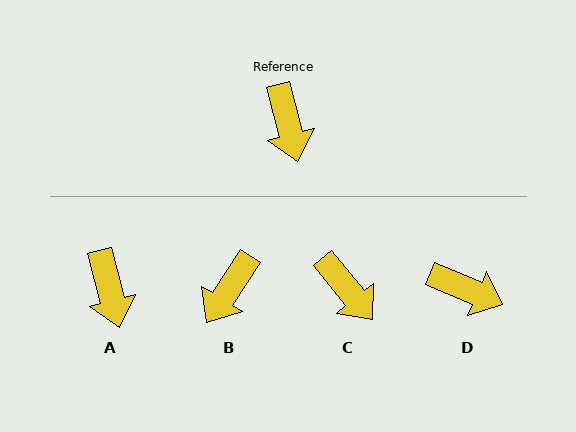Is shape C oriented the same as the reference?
No, it is off by about 25 degrees.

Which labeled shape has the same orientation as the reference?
A.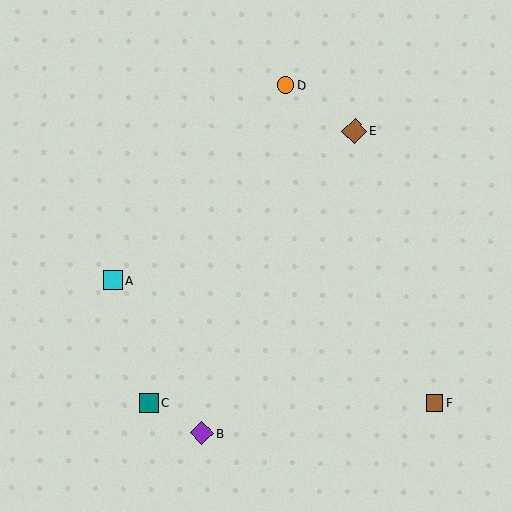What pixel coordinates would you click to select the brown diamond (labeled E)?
Click at (355, 131) to select the brown diamond E.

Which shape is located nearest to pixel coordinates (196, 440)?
The purple diamond (labeled B) at (202, 433) is nearest to that location.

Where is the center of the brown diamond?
The center of the brown diamond is at (355, 131).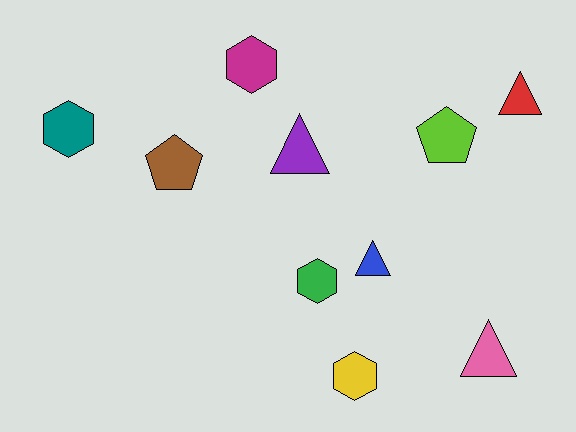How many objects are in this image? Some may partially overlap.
There are 10 objects.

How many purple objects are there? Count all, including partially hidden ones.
There is 1 purple object.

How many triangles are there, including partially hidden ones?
There are 4 triangles.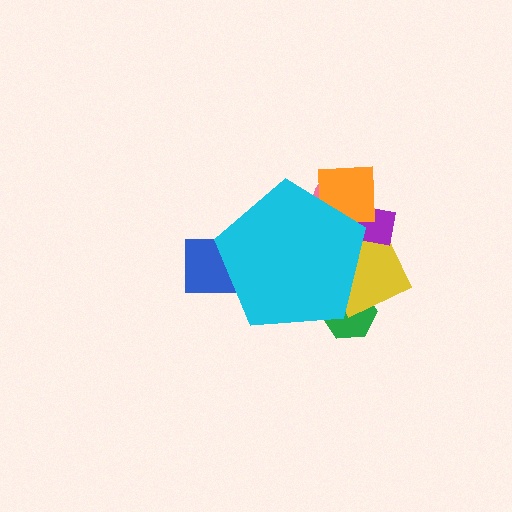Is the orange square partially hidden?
Yes, the orange square is partially hidden behind the cyan pentagon.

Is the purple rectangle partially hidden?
Yes, the purple rectangle is partially hidden behind the cyan pentagon.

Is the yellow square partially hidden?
Yes, the yellow square is partially hidden behind the cyan pentagon.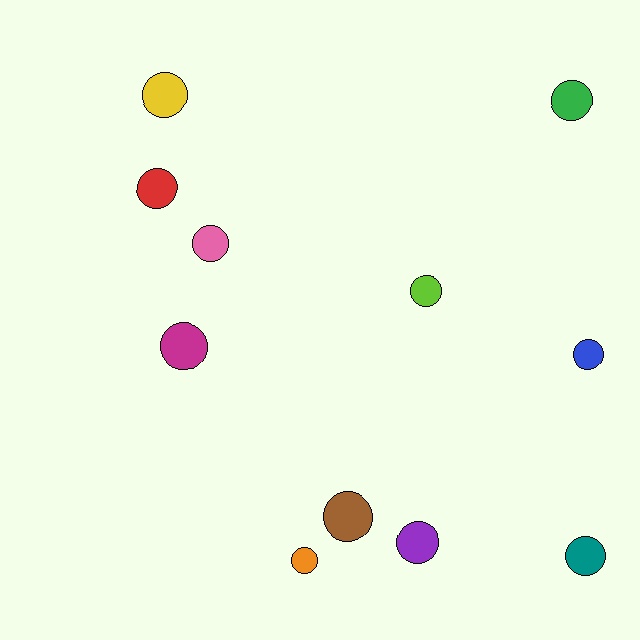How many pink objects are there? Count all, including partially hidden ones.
There is 1 pink object.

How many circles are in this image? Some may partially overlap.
There are 11 circles.